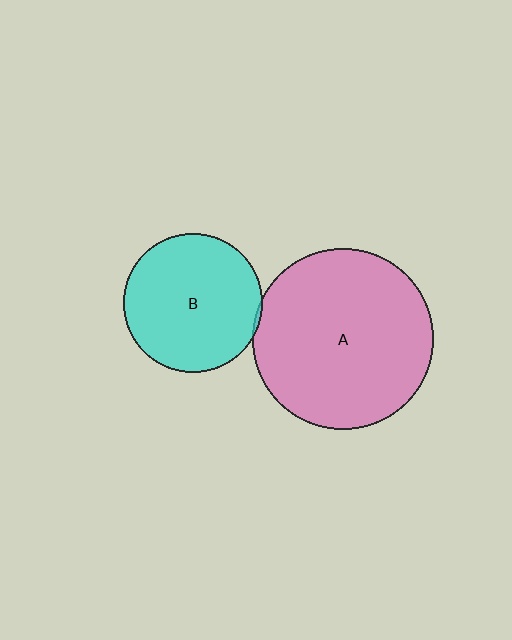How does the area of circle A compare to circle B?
Approximately 1.7 times.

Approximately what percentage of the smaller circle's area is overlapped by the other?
Approximately 5%.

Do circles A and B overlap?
Yes.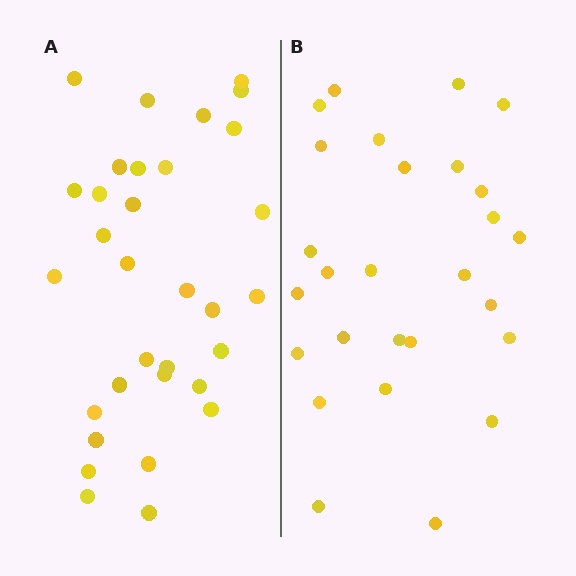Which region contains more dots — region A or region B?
Region A (the left region) has more dots.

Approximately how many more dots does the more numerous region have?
Region A has about 5 more dots than region B.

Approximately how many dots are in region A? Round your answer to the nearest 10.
About 30 dots. (The exact count is 32, which rounds to 30.)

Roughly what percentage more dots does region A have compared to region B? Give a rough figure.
About 20% more.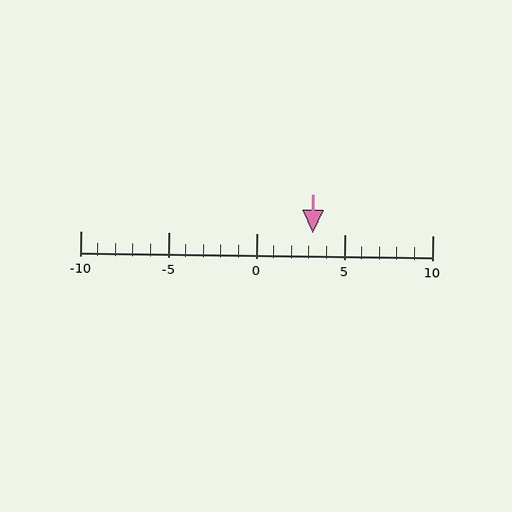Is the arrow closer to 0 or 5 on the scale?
The arrow is closer to 5.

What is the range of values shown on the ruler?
The ruler shows values from -10 to 10.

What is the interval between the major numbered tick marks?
The major tick marks are spaced 5 units apart.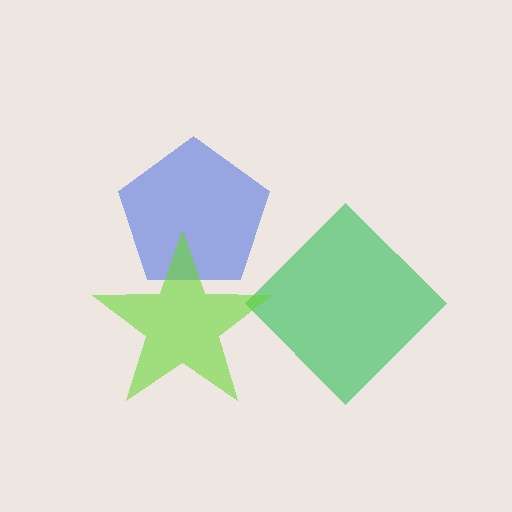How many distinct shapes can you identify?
There are 3 distinct shapes: a blue pentagon, a green diamond, a lime star.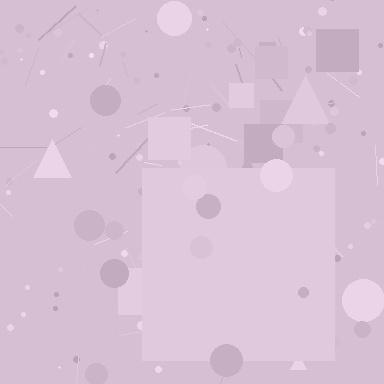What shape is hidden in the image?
A square is hidden in the image.